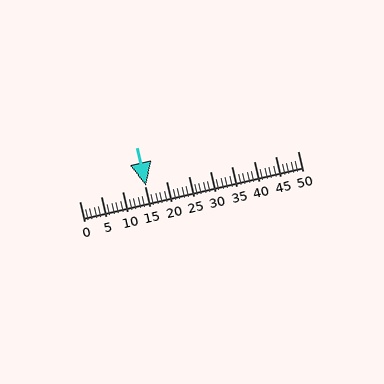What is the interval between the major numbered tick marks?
The major tick marks are spaced 5 units apart.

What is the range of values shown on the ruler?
The ruler shows values from 0 to 50.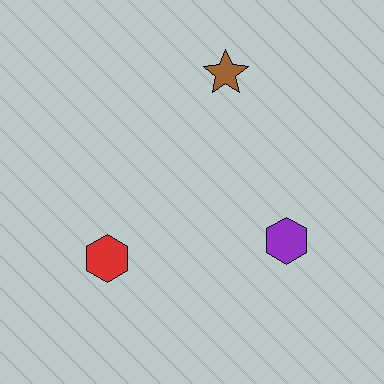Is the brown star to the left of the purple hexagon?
Yes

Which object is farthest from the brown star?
The red hexagon is farthest from the brown star.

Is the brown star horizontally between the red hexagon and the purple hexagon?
Yes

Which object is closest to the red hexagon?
The purple hexagon is closest to the red hexagon.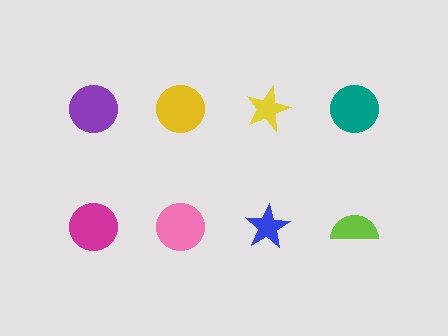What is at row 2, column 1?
A magenta circle.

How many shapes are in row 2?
4 shapes.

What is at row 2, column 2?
A pink circle.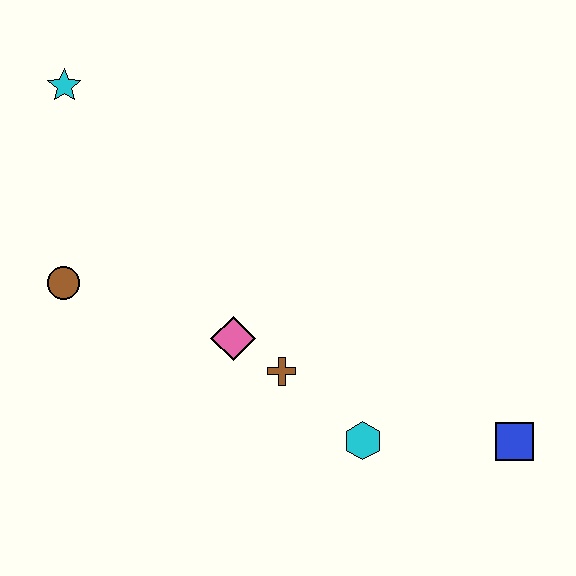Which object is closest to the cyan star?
The brown circle is closest to the cyan star.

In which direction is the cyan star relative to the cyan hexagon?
The cyan star is above the cyan hexagon.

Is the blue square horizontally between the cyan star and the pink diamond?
No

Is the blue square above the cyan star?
No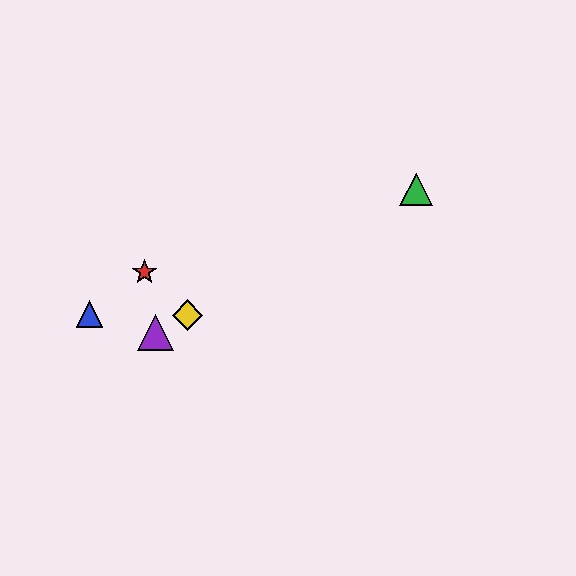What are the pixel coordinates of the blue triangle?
The blue triangle is at (89, 314).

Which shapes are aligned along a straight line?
The green triangle, the yellow diamond, the purple triangle are aligned along a straight line.